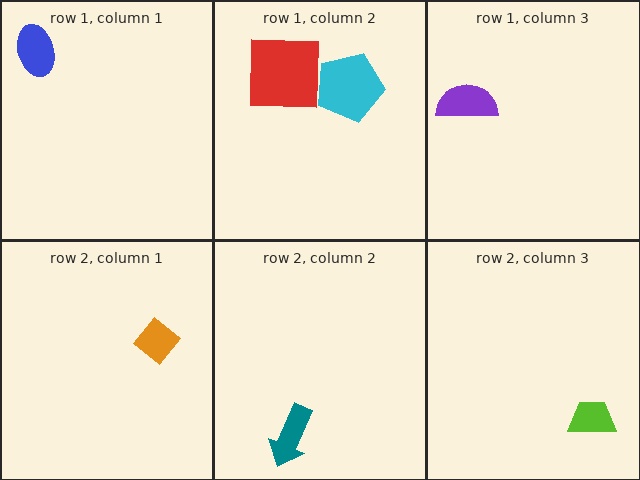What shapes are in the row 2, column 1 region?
The orange diamond.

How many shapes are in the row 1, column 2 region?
2.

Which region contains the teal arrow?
The row 2, column 2 region.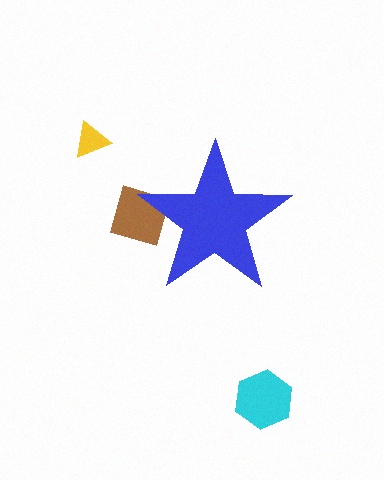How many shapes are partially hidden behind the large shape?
1 shape is partially hidden.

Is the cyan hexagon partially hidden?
No, the cyan hexagon is fully visible.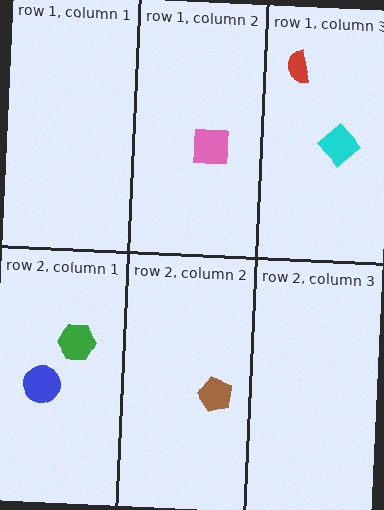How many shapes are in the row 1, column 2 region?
1.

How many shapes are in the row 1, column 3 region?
2.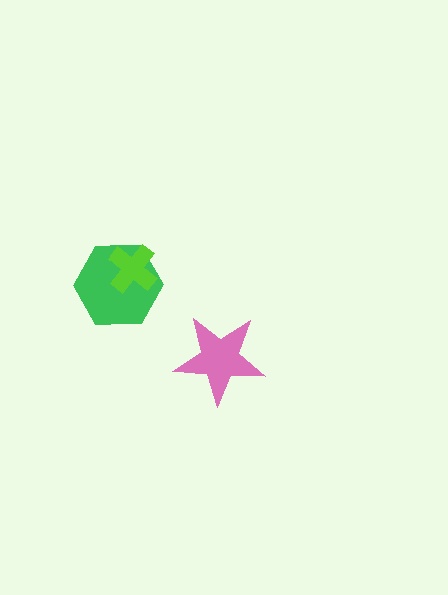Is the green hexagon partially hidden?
Yes, it is partially covered by another shape.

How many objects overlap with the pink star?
0 objects overlap with the pink star.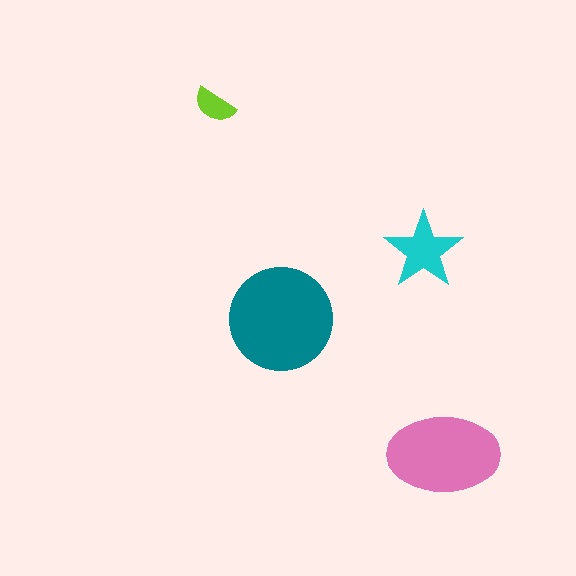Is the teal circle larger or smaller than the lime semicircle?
Larger.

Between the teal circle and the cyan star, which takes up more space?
The teal circle.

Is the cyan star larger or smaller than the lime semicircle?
Larger.